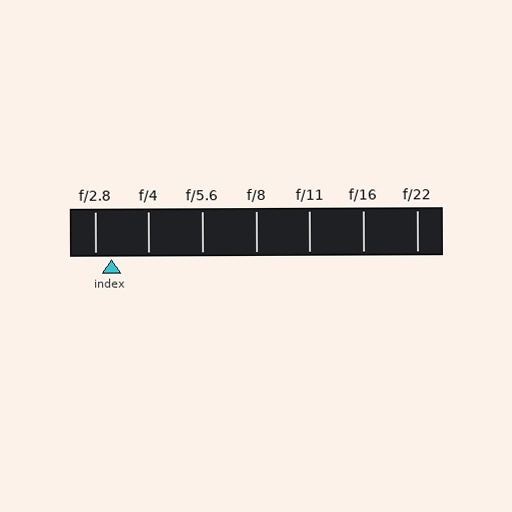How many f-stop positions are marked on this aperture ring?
There are 7 f-stop positions marked.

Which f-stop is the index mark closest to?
The index mark is closest to f/2.8.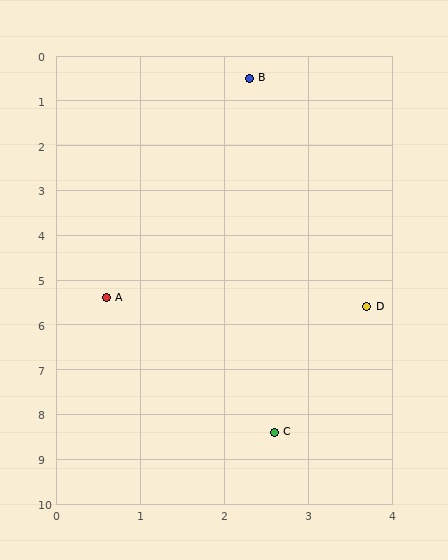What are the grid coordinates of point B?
Point B is at approximately (2.3, 0.5).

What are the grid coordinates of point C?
Point C is at approximately (2.6, 8.4).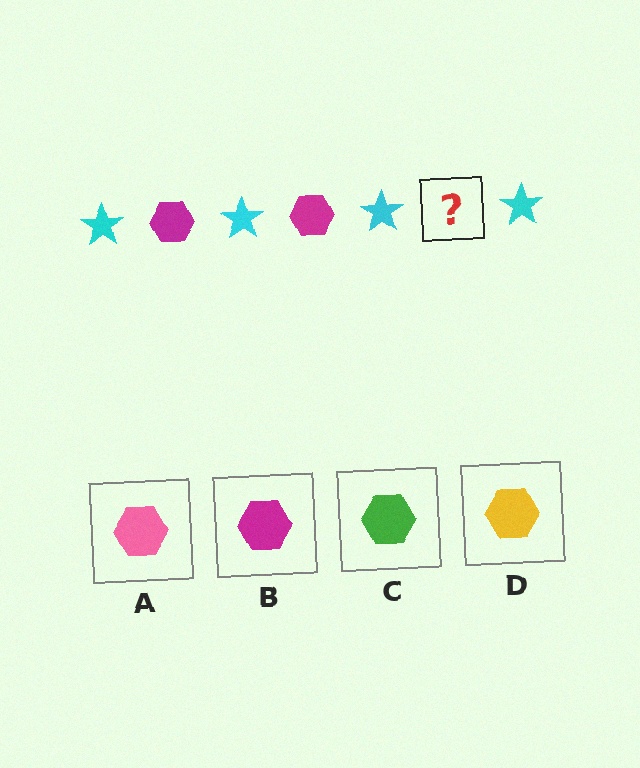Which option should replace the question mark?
Option B.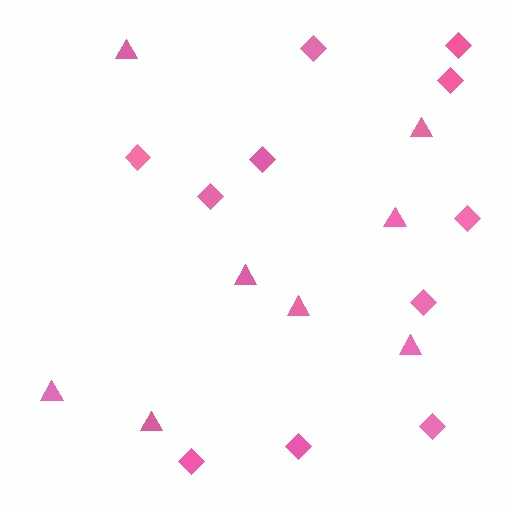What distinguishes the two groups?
There are 2 groups: one group of diamonds (11) and one group of triangles (8).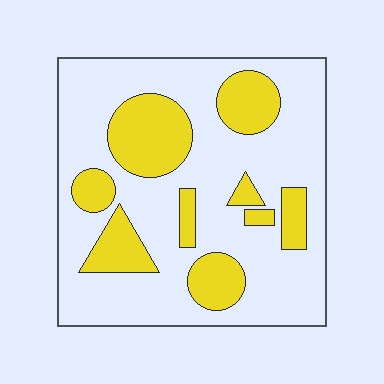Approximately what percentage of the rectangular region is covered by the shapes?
Approximately 30%.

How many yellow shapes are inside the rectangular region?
9.